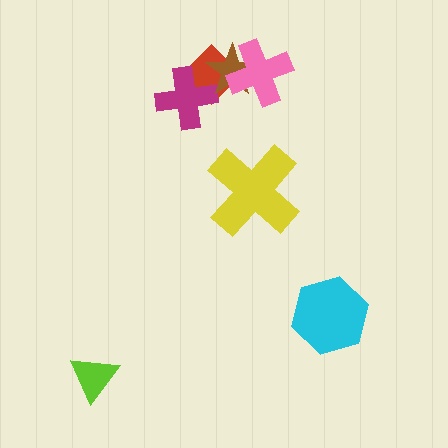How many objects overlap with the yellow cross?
0 objects overlap with the yellow cross.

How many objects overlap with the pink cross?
2 objects overlap with the pink cross.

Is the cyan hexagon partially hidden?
No, no other shape covers it.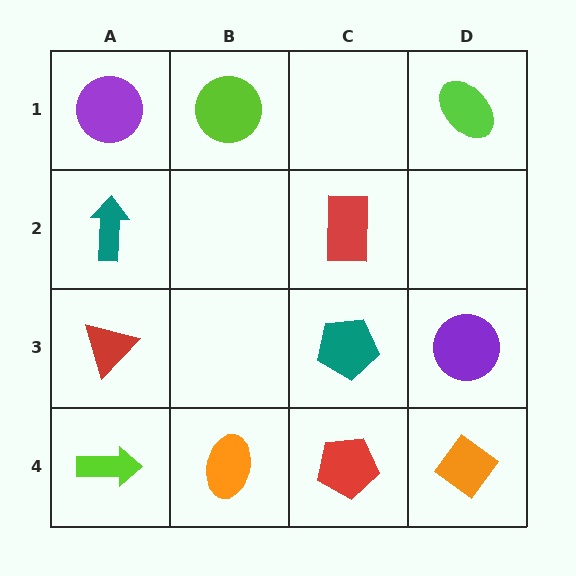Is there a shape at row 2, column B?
No, that cell is empty.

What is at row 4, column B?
An orange ellipse.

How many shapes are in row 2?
2 shapes.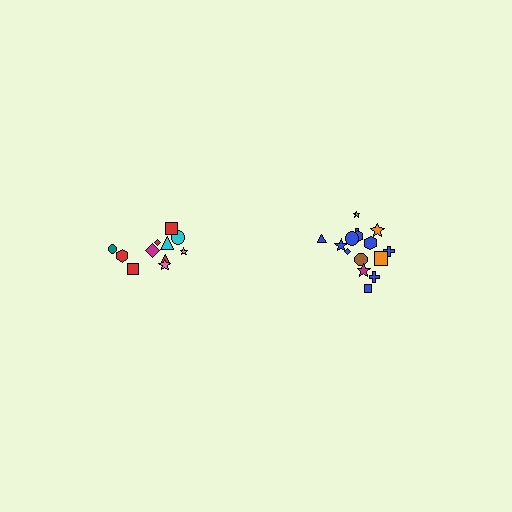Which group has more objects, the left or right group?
The right group.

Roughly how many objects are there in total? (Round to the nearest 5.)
Roughly 25 objects in total.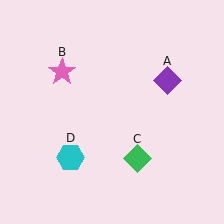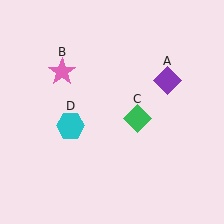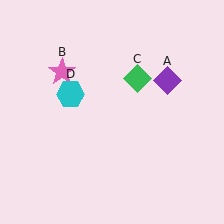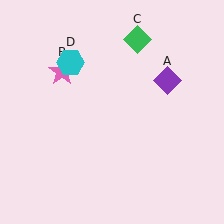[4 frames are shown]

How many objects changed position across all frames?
2 objects changed position: green diamond (object C), cyan hexagon (object D).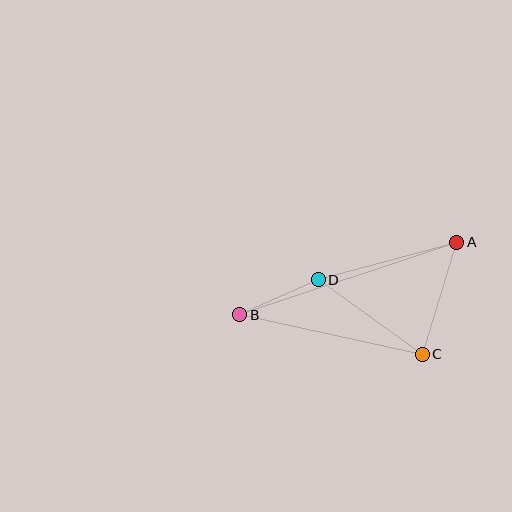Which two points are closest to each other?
Points B and D are closest to each other.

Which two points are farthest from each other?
Points A and B are farthest from each other.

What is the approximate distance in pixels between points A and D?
The distance between A and D is approximately 144 pixels.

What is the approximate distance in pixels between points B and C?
The distance between B and C is approximately 187 pixels.